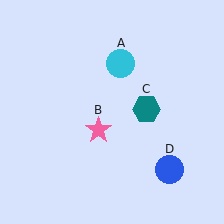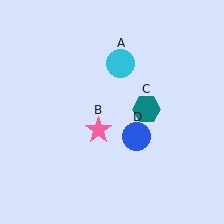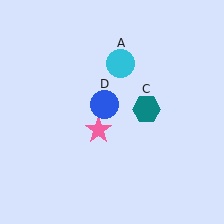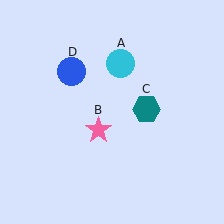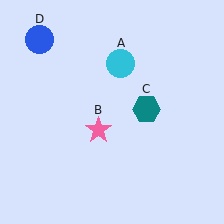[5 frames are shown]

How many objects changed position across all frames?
1 object changed position: blue circle (object D).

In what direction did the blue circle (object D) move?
The blue circle (object D) moved up and to the left.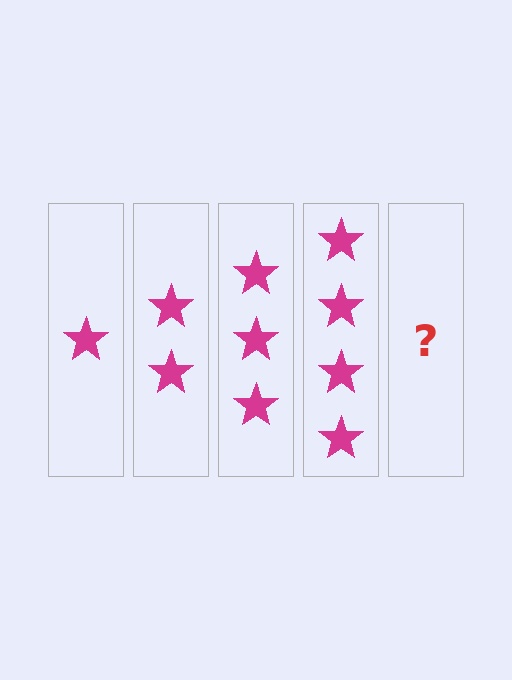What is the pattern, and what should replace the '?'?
The pattern is that each step adds one more star. The '?' should be 5 stars.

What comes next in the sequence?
The next element should be 5 stars.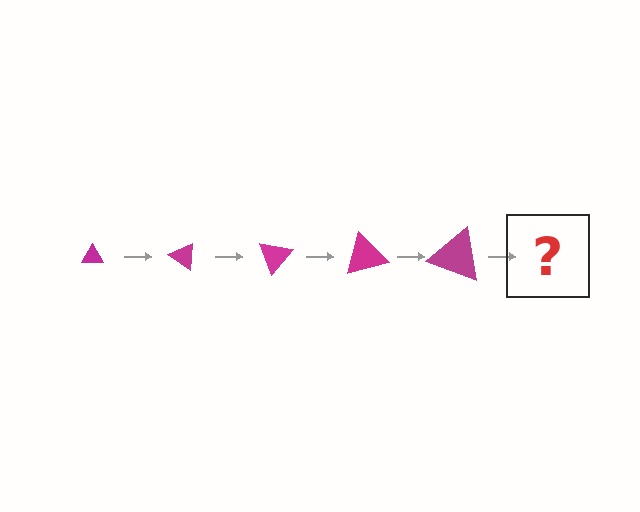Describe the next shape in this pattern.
It should be a triangle, larger than the previous one and rotated 175 degrees from the start.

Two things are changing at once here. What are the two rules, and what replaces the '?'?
The two rules are that the triangle grows larger each step and it rotates 35 degrees each step. The '?' should be a triangle, larger than the previous one and rotated 175 degrees from the start.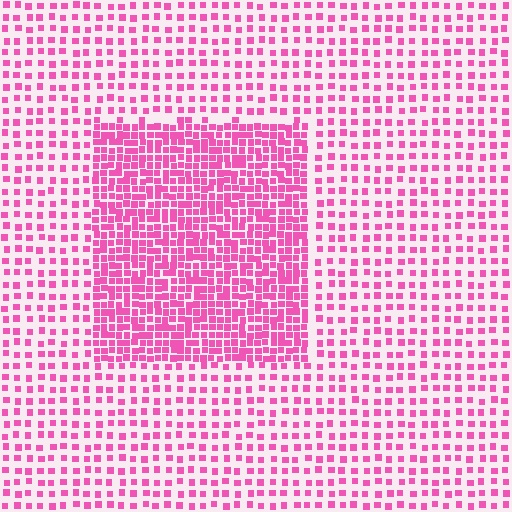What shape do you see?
I see a rectangle.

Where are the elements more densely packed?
The elements are more densely packed inside the rectangle boundary.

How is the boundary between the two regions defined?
The boundary is defined by a change in element density (approximately 2.3x ratio). All elements are the same color, size, and shape.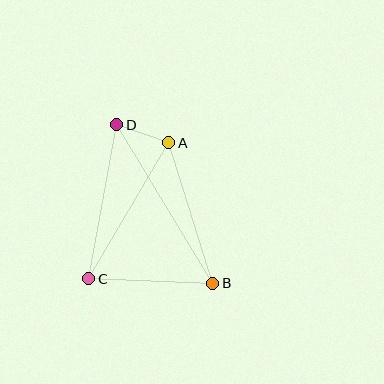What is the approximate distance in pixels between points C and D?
The distance between C and D is approximately 156 pixels.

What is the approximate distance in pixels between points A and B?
The distance between A and B is approximately 147 pixels.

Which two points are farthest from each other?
Points B and D are farthest from each other.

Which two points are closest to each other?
Points A and D are closest to each other.